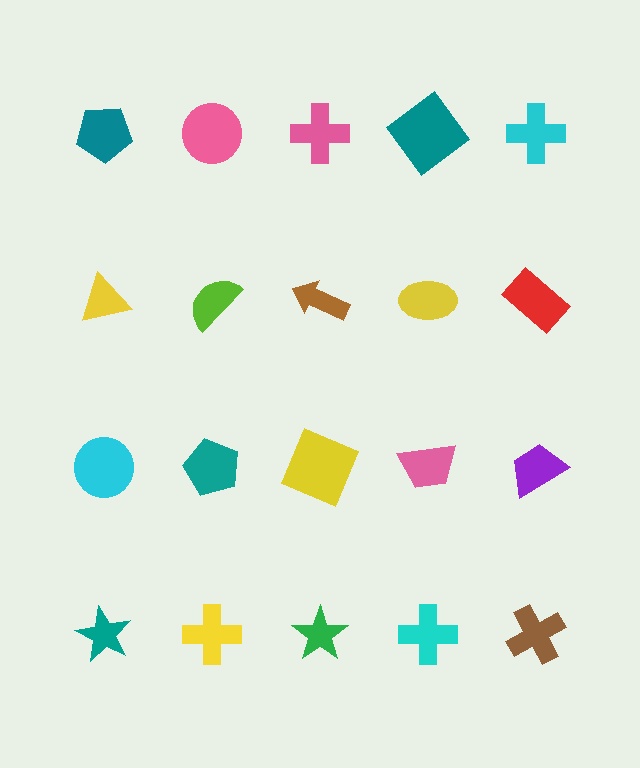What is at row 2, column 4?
A yellow ellipse.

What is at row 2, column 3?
A brown arrow.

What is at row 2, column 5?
A red rectangle.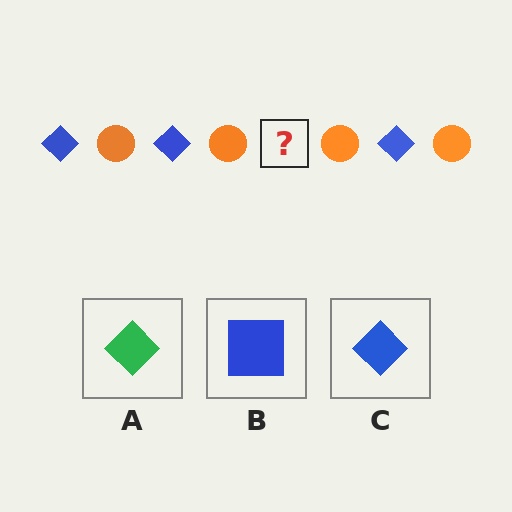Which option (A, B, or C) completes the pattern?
C.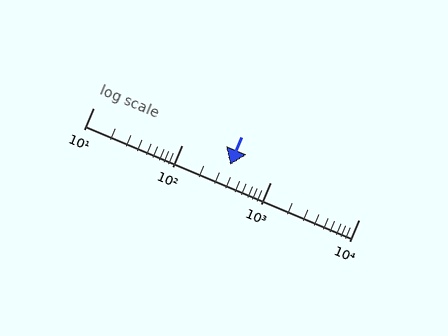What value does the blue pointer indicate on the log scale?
The pointer indicates approximately 350.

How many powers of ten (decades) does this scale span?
The scale spans 3 decades, from 10 to 10000.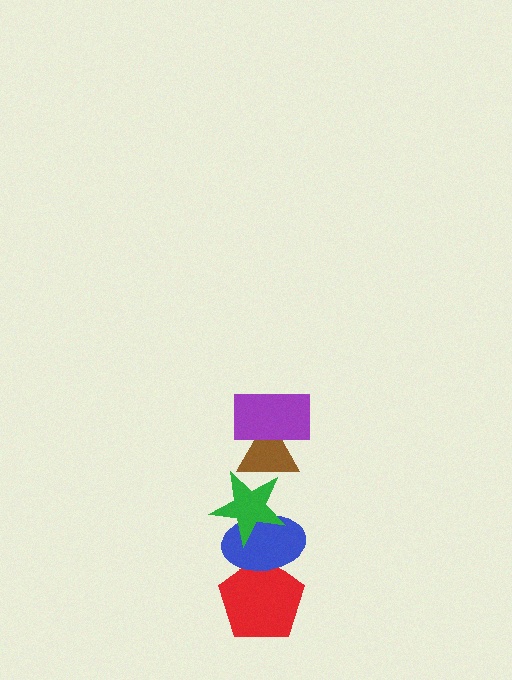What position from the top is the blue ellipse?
The blue ellipse is 4th from the top.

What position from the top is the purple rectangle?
The purple rectangle is 1st from the top.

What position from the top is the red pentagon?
The red pentagon is 5th from the top.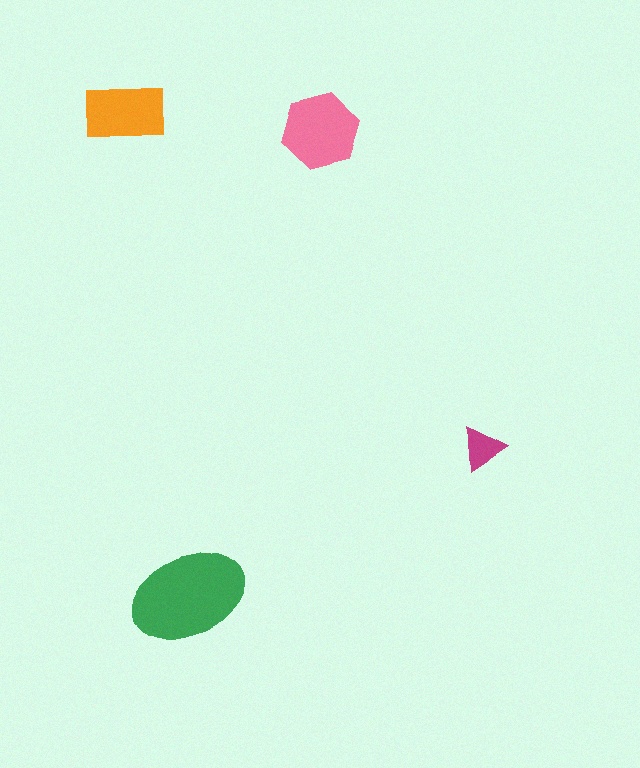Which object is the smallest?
The magenta triangle.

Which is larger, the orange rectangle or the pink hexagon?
The pink hexagon.